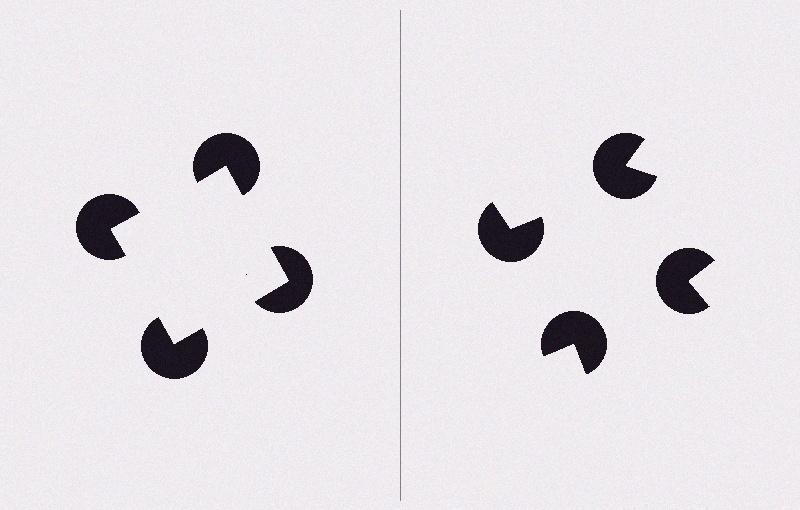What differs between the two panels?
The pac-man discs are positioned identically on both sides; only the wedge orientations differ. On the left they align to a square; on the right they are misaligned.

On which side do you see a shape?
An illusory square appears on the left side. On the right side the wedge cuts are rotated, so no coherent shape forms.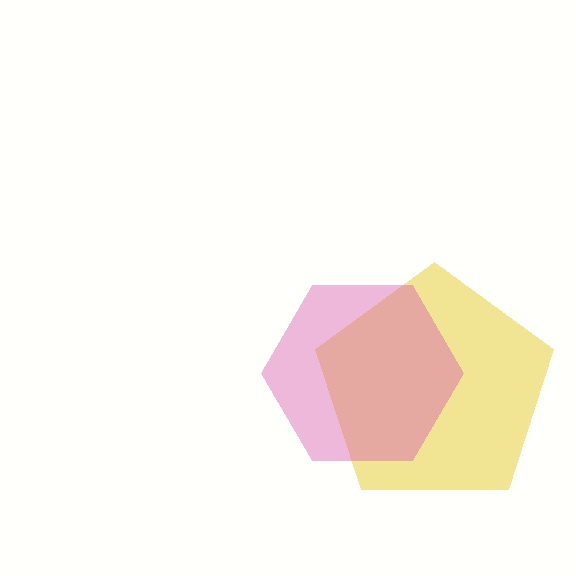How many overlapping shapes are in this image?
There are 2 overlapping shapes in the image.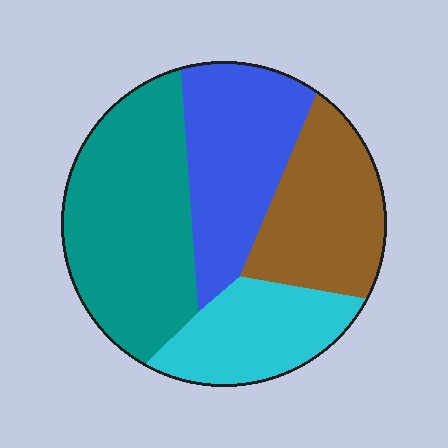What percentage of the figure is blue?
Blue covers about 25% of the figure.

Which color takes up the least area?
Cyan, at roughly 20%.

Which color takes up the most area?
Teal, at roughly 35%.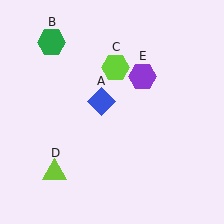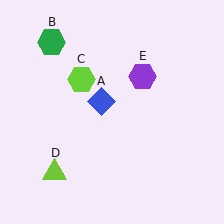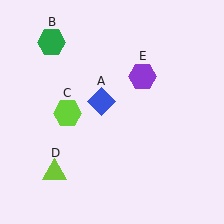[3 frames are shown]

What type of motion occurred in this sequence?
The lime hexagon (object C) rotated counterclockwise around the center of the scene.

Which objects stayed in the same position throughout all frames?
Blue diamond (object A) and green hexagon (object B) and lime triangle (object D) and purple hexagon (object E) remained stationary.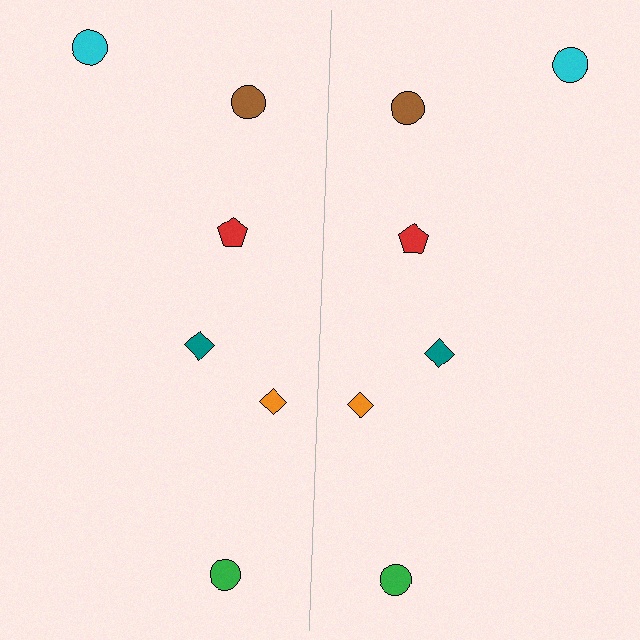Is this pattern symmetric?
Yes, this pattern has bilateral (reflection) symmetry.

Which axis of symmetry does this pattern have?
The pattern has a vertical axis of symmetry running through the center of the image.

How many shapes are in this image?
There are 12 shapes in this image.